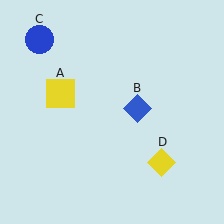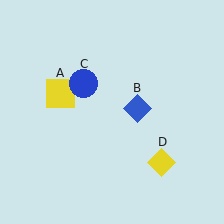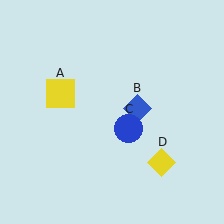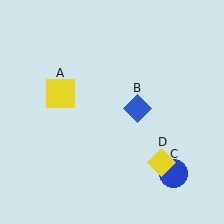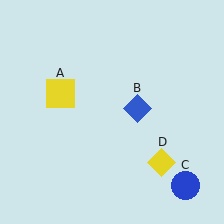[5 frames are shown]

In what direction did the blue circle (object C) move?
The blue circle (object C) moved down and to the right.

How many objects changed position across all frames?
1 object changed position: blue circle (object C).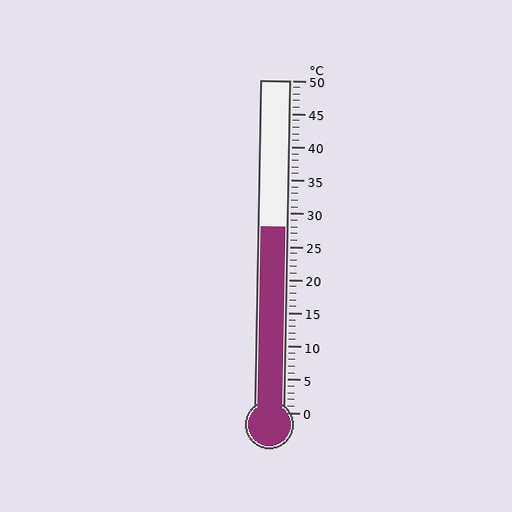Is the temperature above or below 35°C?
The temperature is below 35°C.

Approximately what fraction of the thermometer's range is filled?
The thermometer is filled to approximately 55% of its range.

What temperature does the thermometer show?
The thermometer shows approximately 28°C.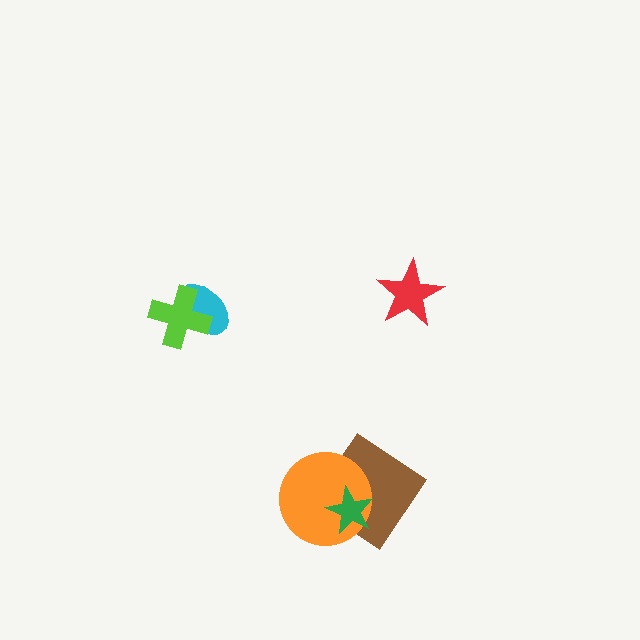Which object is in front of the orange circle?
The green star is in front of the orange circle.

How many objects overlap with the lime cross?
1 object overlaps with the lime cross.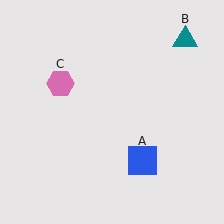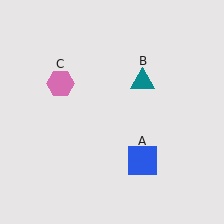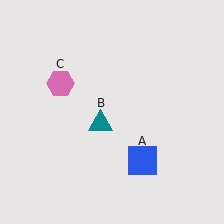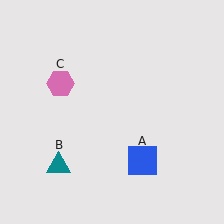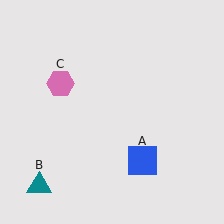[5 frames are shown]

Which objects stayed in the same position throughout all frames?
Blue square (object A) and pink hexagon (object C) remained stationary.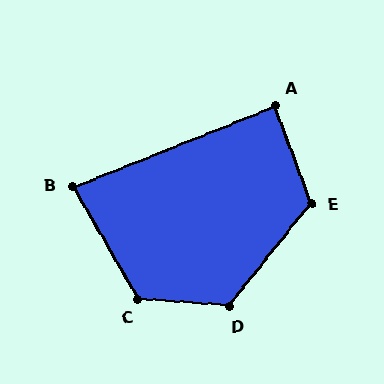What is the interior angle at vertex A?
Approximately 89 degrees (approximately right).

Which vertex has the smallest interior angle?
B, at approximately 82 degrees.